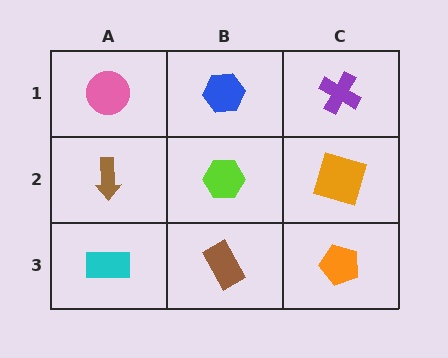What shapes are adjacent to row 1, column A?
A brown arrow (row 2, column A), a blue hexagon (row 1, column B).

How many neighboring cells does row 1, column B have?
3.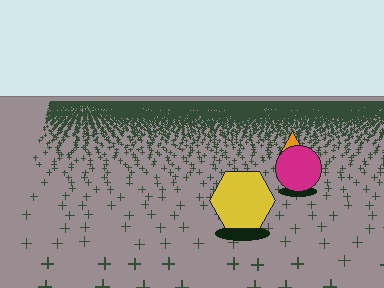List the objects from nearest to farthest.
From nearest to farthest: the yellow hexagon, the magenta circle, the orange triangle.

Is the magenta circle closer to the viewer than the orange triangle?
Yes. The magenta circle is closer — you can tell from the texture gradient: the ground texture is coarser near it.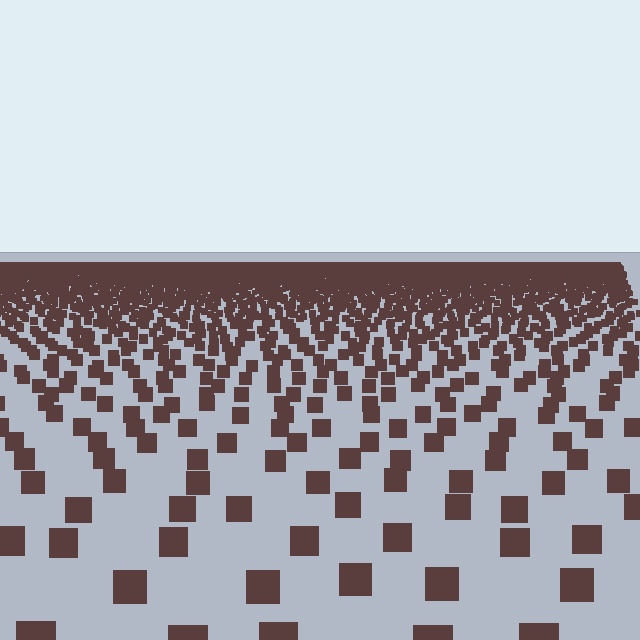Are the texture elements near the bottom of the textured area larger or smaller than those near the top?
Larger. Near the bottom, elements are closer to the viewer and appear at a bigger on-screen size.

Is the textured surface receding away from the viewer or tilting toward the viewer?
The surface is receding away from the viewer. Texture elements get smaller and denser toward the top.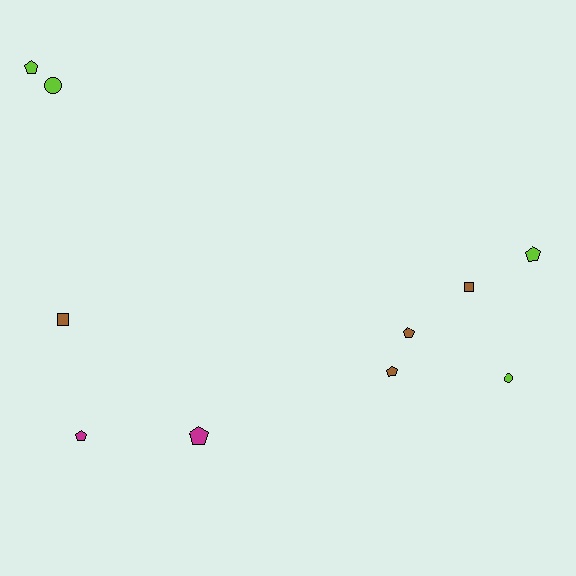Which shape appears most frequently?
Pentagon, with 6 objects.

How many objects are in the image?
There are 10 objects.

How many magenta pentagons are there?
There are 2 magenta pentagons.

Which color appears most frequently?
Lime, with 4 objects.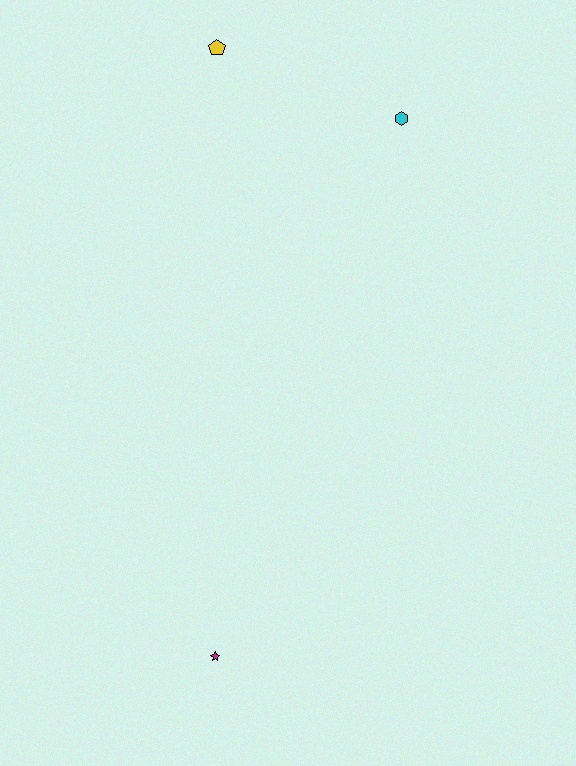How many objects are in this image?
There are 3 objects.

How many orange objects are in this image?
There are no orange objects.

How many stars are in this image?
There is 1 star.